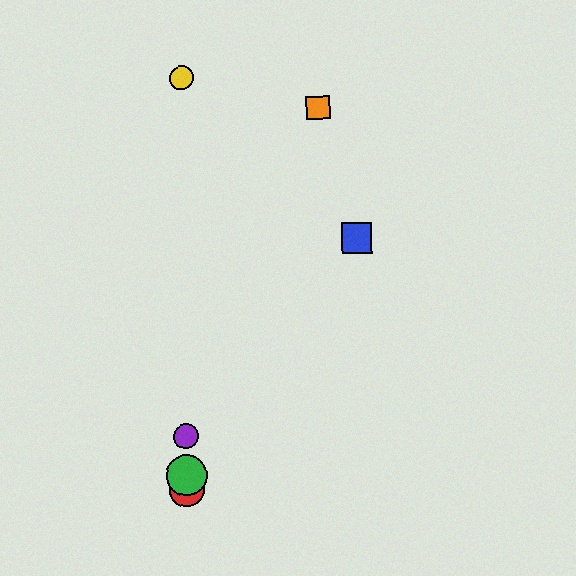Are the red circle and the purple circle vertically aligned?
Yes, both are at x≈187.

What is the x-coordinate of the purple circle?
The purple circle is at x≈186.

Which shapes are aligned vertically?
The red circle, the green circle, the yellow circle, the purple circle are aligned vertically.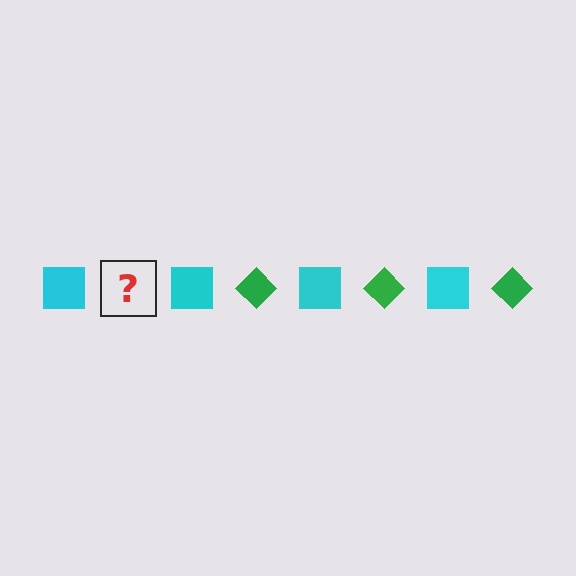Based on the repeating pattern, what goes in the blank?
The blank should be a green diamond.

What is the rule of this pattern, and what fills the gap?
The rule is that the pattern alternates between cyan square and green diamond. The gap should be filled with a green diamond.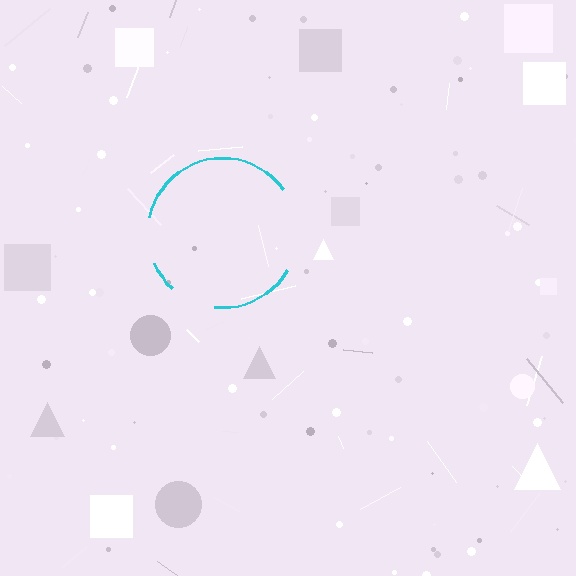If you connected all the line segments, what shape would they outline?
They would outline a circle.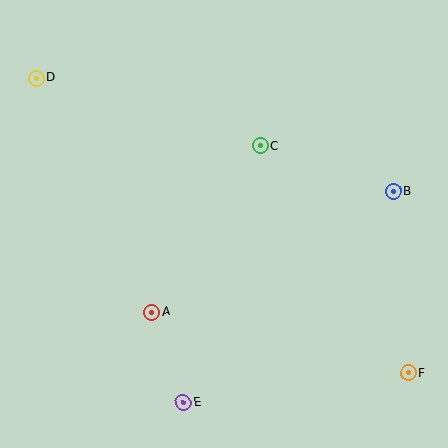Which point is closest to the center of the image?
Point C at (260, 146) is closest to the center.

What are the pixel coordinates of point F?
Point F is at (408, 373).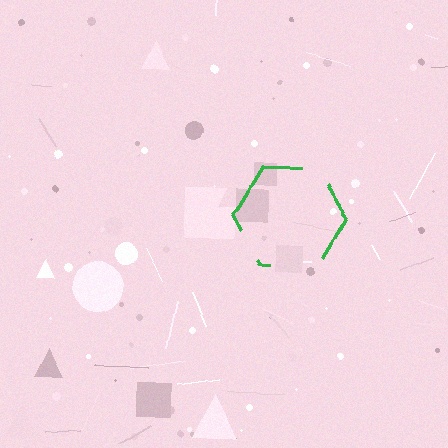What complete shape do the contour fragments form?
The contour fragments form a hexagon.